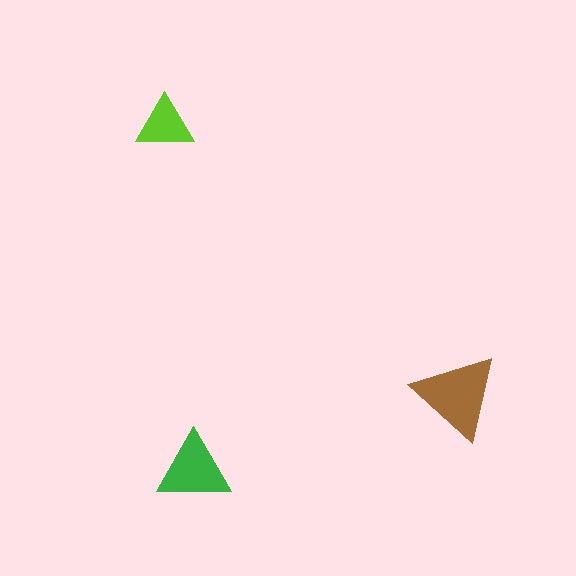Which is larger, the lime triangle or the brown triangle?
The brown one.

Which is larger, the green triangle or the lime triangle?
The green one.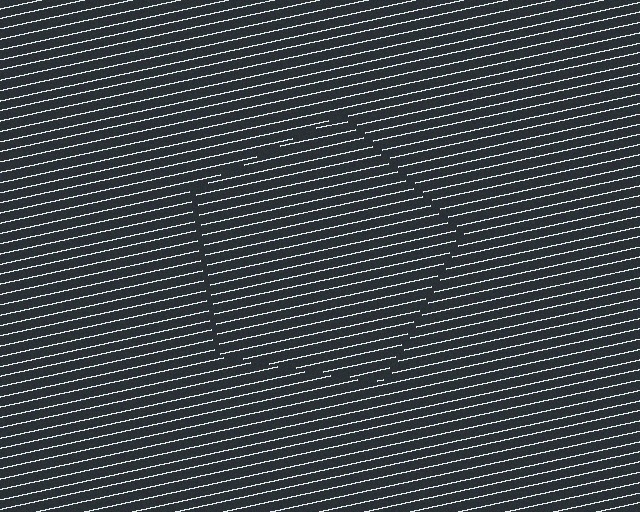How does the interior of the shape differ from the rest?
The interior of the shape contains the same grating, shifted by half a period — the contour is defined by the phase discontinuity where line-ends from the inner and outer gratings abut.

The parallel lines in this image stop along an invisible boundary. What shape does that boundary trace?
An illusory pentagon. The interior of the shape contains the same grating, shifted by half a period — the contour is defined by the phase discontinuity where line-ends from the inner and outer gratings abut.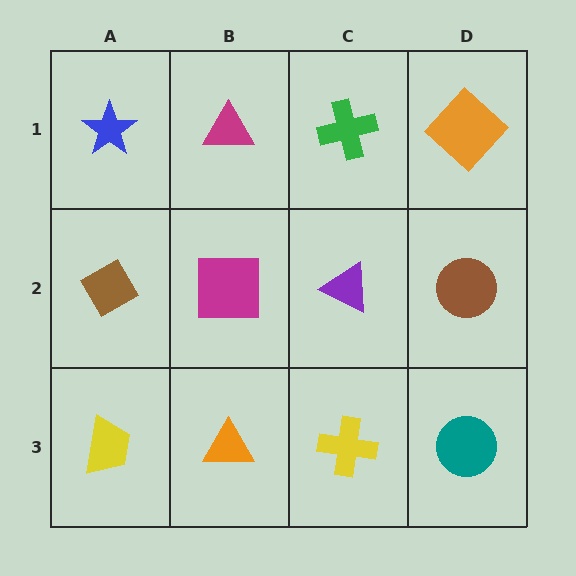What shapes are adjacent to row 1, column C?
A purple triangle (row 2, column C), a magenta triangle (row 1, column B), an orange diamond (row 1, column D).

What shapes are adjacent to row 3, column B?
A magenta square (row 2, column B), a yellow trapezoid (row 3, column A), a yellow cross (row 3, column C).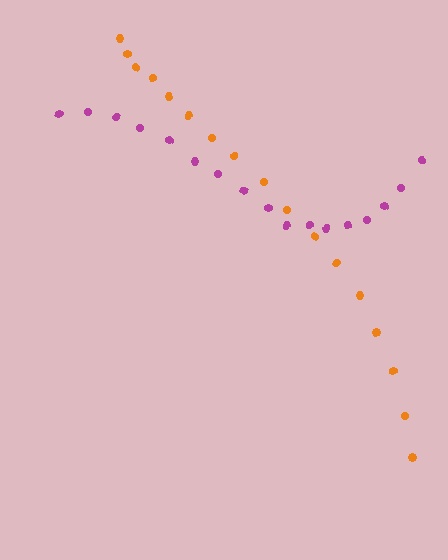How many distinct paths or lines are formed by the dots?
There are 2 distinct paths.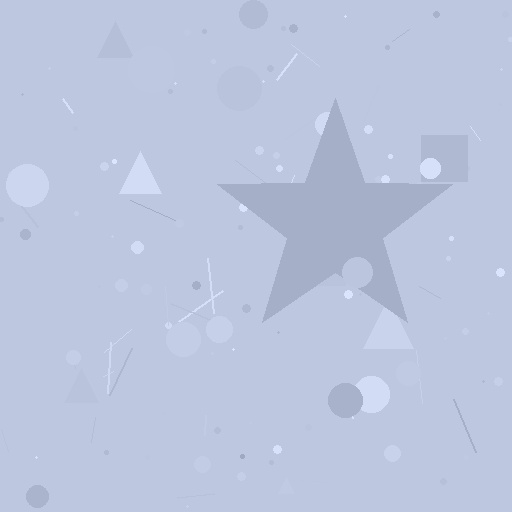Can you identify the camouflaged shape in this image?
The camouflaged shape is a star.